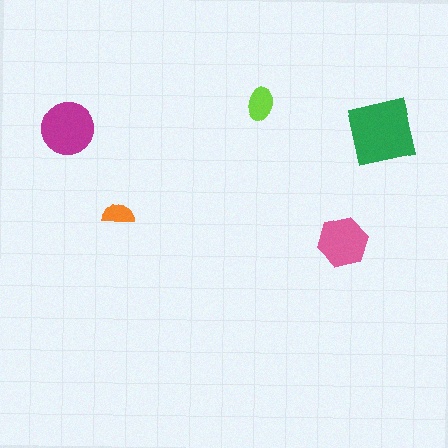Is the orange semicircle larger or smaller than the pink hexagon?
Smaller.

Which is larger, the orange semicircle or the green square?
The green square.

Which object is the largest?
The green square.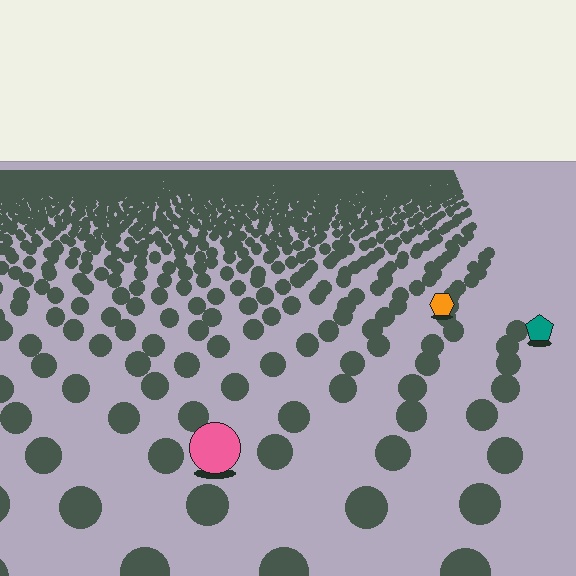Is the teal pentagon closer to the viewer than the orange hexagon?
Yes. The teal pentagon is closer — you can tell from the texture gradient: the ground texture is coarser near it.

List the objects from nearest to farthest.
From nearest to farthest: the pink circle, the teal pentagon, the orange hexagon.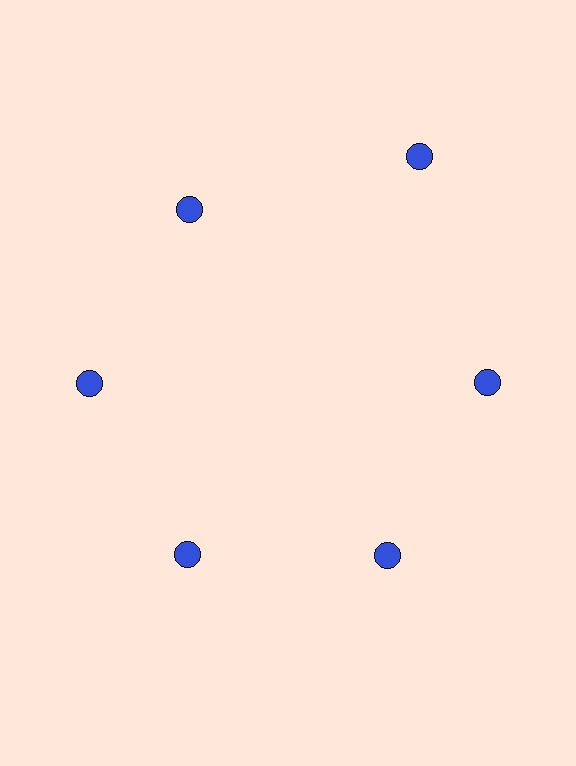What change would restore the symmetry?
The symmetry would be restored by moving it inward, back onto the ring so that all 6 circles sit at equal angles and equal distance from the center.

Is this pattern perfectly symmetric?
No. The 6 blue circles are arranged in a ring, but one element near the 1 o'clock position is pushed outward from the center, breaking the 6-fold rotational symmetry.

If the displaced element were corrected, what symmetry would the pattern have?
It would have 6-fold rotational symmetry — the pattern would map onto itself every 60 degrees.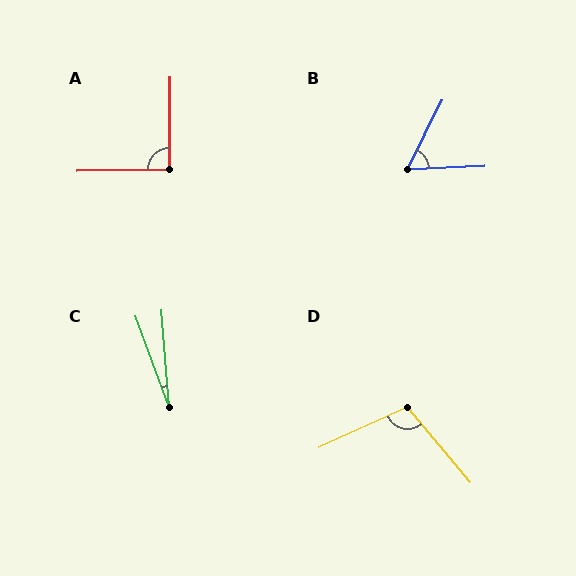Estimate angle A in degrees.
Approximately 92 degrees.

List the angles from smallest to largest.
C (16°), B (61°), A (92°), D (106°).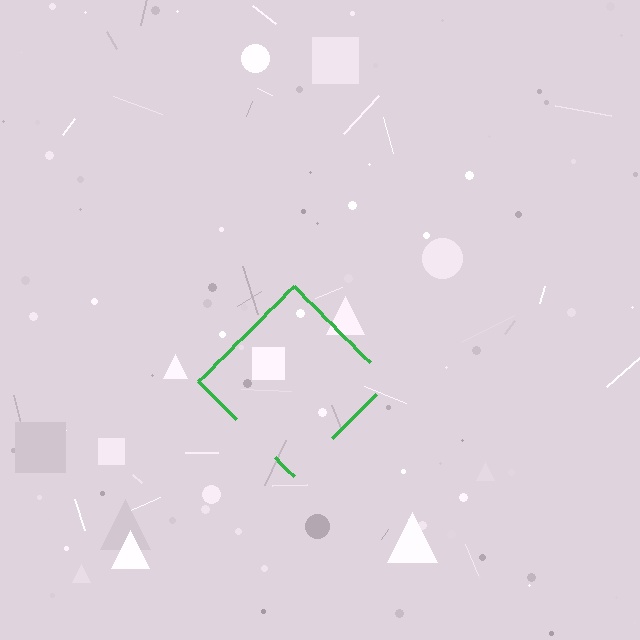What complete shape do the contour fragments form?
The contour fragments form a diamond.